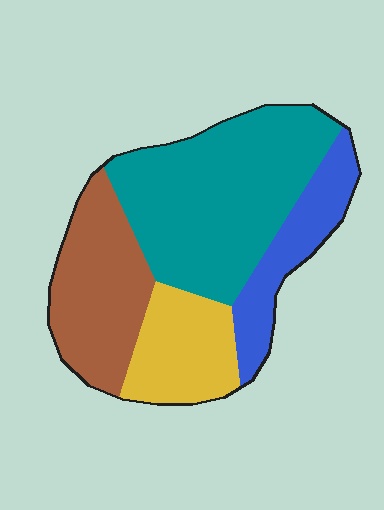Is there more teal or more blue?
Teal.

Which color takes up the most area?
Teal, at roughly 45%.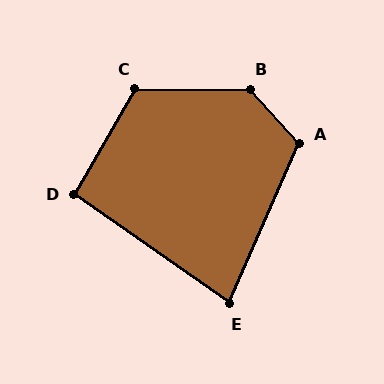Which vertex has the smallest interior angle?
E, at approximately 78 degrees.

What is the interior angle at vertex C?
Approximately 120 degrees (obtuse).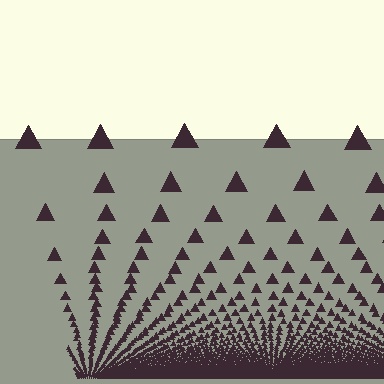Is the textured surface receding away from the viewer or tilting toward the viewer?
The surface appears to tilt toward the viewer. Texture elements get larger and sparser toward the top.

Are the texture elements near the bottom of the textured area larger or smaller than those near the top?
Smaller. The gradient is inverted — elements near the bottom are smaller and denser.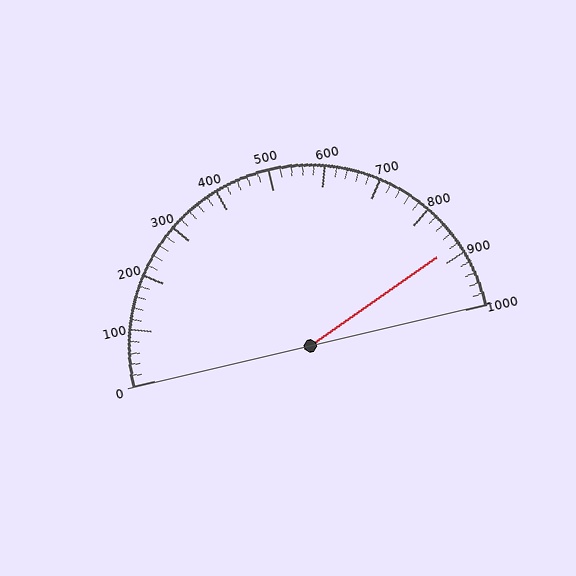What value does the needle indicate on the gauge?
The needle indicates approximately 880.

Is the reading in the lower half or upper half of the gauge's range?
The reading is in the upper half of the range (0 to 1000).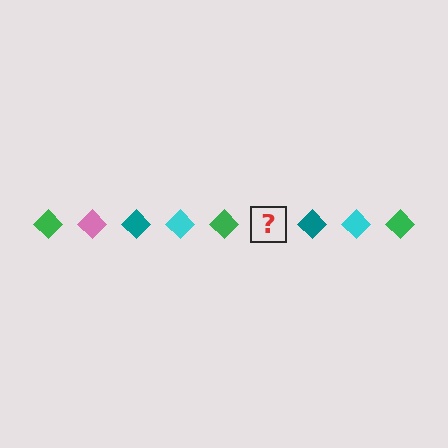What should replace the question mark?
The question mark should be replaced with a pink diamond.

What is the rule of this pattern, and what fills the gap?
The rule is that the pattern cycles through green, pink, teal, cyan diamonds. The gap should be filled with a pink diamond.